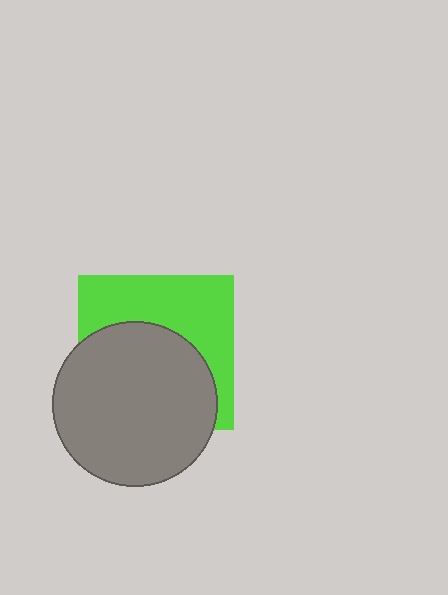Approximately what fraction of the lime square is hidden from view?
Roughly 55% of the lime square is hidden behind the gray circle.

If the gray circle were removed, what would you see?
You would see the complete lime square.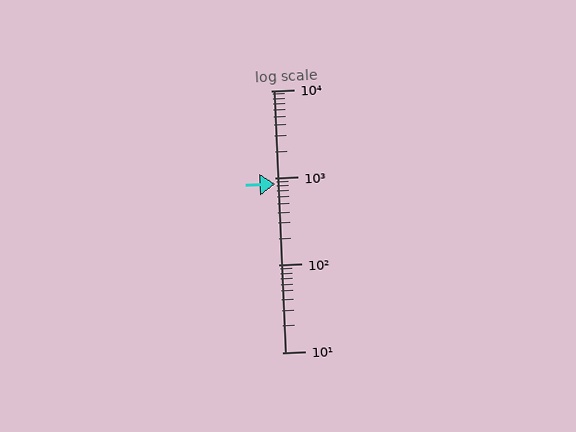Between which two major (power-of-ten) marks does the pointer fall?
The pointer is between 100 and 1000.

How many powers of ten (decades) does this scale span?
The scale spans 3 decades, from 10 to 10000.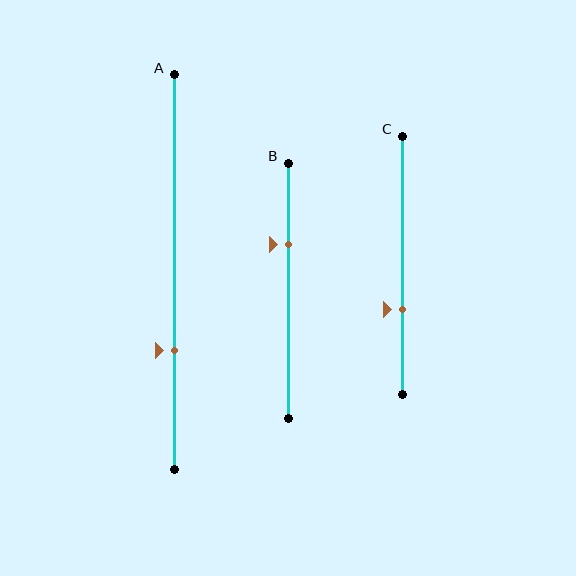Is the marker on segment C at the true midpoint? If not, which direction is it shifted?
No, the marker on segment C is shifted downward by about 17% of the segment length.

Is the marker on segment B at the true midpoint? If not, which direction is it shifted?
No, the marker on segment B is shifted upward by about 18% of the segment length.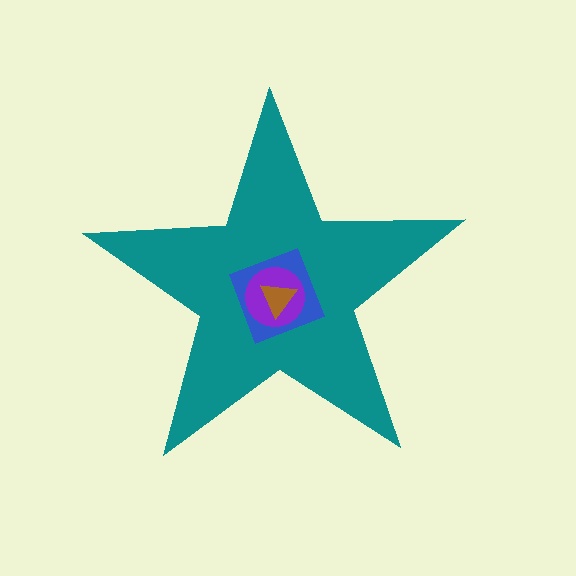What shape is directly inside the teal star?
The blue square.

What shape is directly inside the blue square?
The purple circle.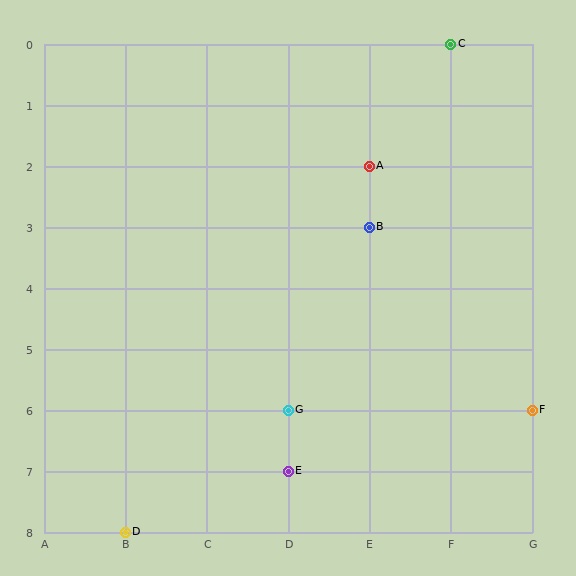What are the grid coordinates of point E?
Point E is at grid coordinates (D, 7).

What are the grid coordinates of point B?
Point B is at grid coordinates (E, 3).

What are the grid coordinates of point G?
Point G is at grid coordinates (D, 6).